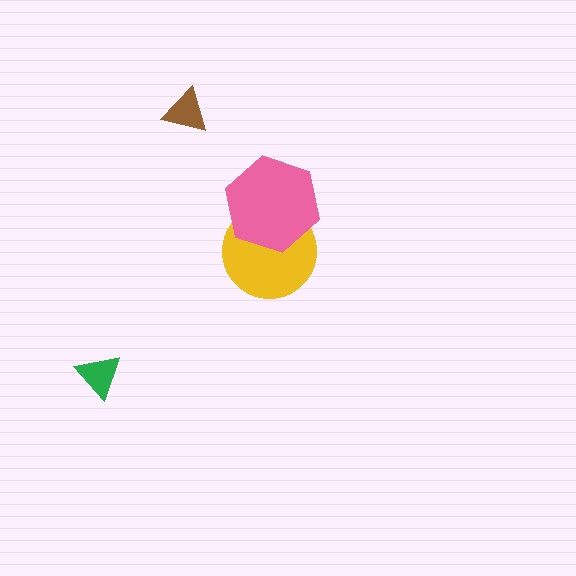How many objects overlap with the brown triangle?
0 objects overlap with the brown triangle.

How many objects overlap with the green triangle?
0 objects overlap with the green triangle.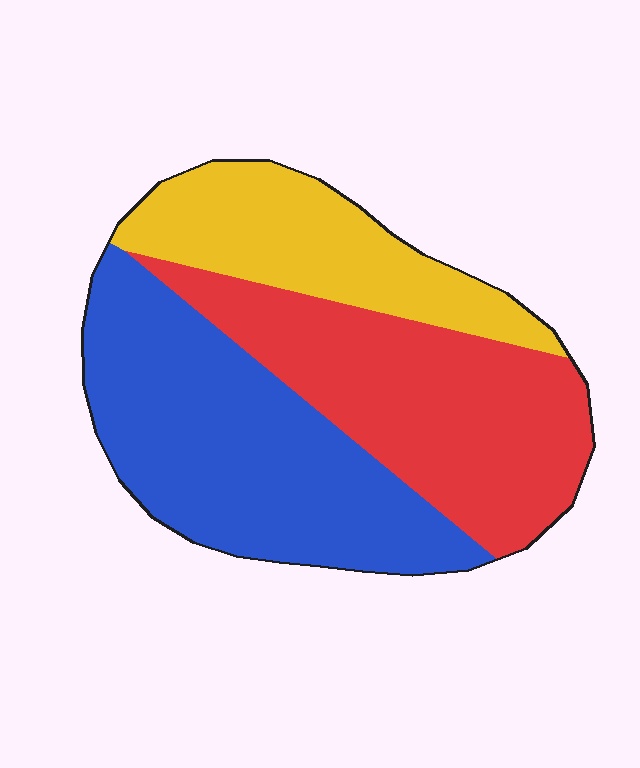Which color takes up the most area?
Blue, at roughly 40%.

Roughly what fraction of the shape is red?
Red covers about 35% of the shape.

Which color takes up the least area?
Yellow, at roughly 25%.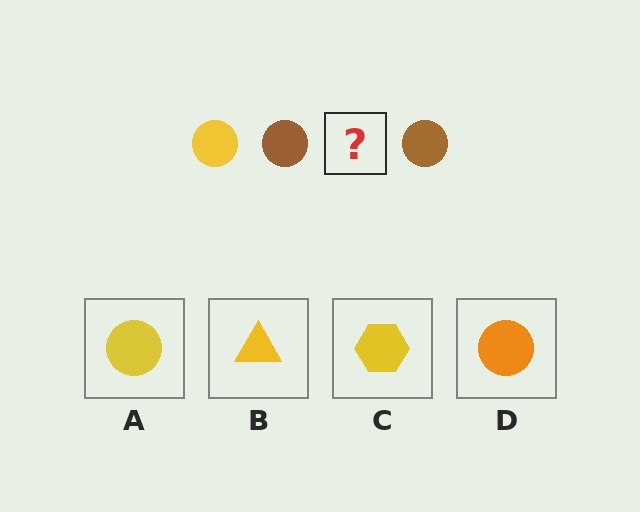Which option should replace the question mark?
Option A.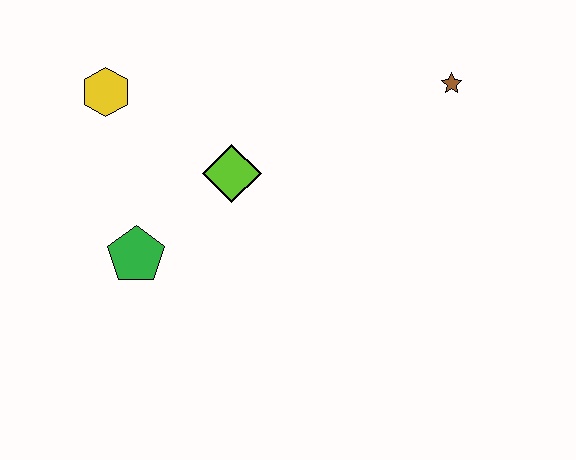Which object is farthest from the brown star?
The green pentagon is farthest from the brown star.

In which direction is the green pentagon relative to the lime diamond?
The green pentagon is to the left of the lime diamond.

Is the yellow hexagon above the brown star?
No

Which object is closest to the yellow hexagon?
The lime diamond is closest to the yellow hexagon.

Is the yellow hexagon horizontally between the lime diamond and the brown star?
No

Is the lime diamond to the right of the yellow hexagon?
Yes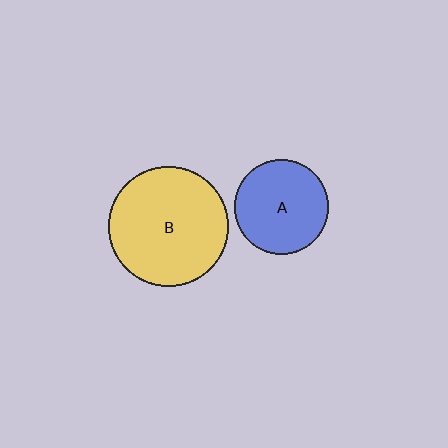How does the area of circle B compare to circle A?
Approximately 1.6 times.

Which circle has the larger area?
Circle B (yellow).